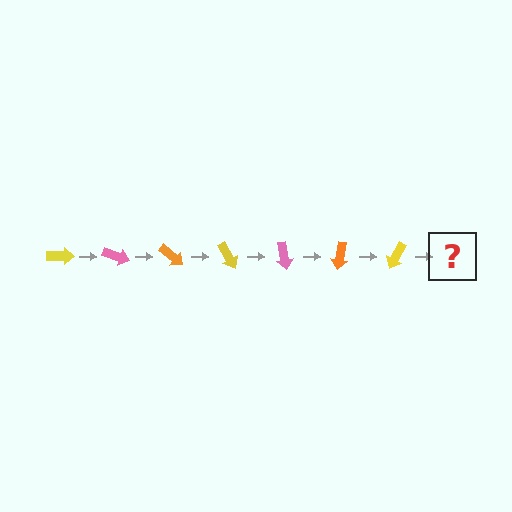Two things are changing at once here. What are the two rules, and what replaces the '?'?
The two rules are that it rotates 20 degrees each step and the color cycles through yellow, pink, and orange. The '?' should be a pink arrow, rotated 140 degrees from the start.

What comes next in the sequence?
The next element should be a pink arrow, rotated 140 degrees from the start.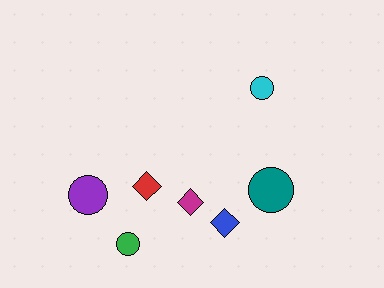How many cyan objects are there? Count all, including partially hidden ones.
There is 1 cyan object.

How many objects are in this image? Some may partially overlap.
There are 7 objects.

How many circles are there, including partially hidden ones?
There are 4 circles.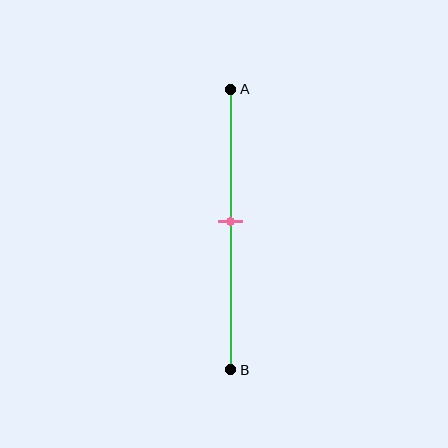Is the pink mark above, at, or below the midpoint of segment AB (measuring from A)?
The pink mark is approximately at the midpoint of segment AB.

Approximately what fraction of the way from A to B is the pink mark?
The pink mark is approximately 45% of the way from A to B.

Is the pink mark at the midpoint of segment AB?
Yes, the mark is approximately at the midpoint.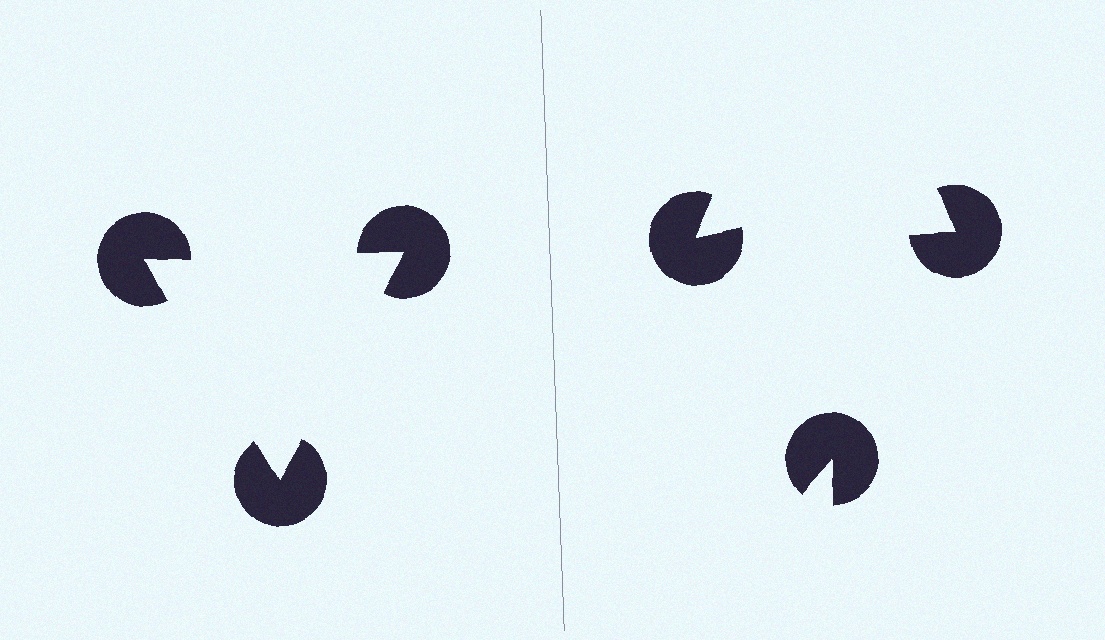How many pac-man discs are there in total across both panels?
6 — 3 on each side.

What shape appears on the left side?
An illusory triangle.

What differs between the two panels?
The pac-man discs are positioned identically on both sides; only the wedge orientations differ. On the left they align to a triangle; on the right they are misaligned.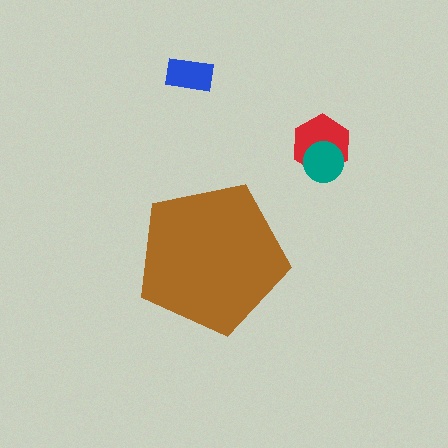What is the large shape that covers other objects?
A brown pentagon.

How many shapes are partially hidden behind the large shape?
0 shapes are partially hidden.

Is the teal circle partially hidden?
No, the teal circle is fully visible.